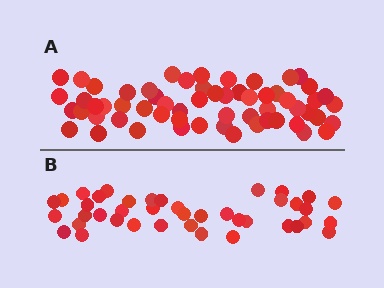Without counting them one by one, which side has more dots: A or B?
Region A (the top region) has more dots.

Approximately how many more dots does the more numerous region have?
Region A has approximately 20 more dots than region B.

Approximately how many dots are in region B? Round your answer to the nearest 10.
About 40 dots. (The exact count is 41, which rounds to 40.)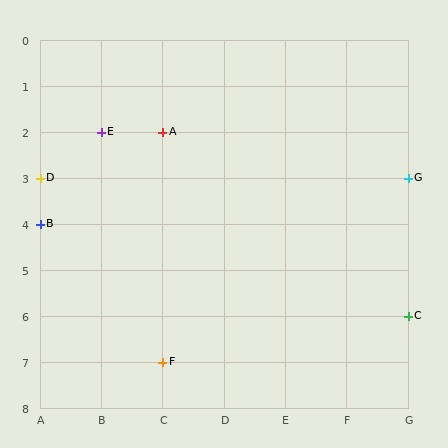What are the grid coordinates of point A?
Point A is at grid coordinates (C, 2).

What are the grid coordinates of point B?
Point B is at grid coordinates (A, 4).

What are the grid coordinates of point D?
Point D is at grid coordinates (A, 3).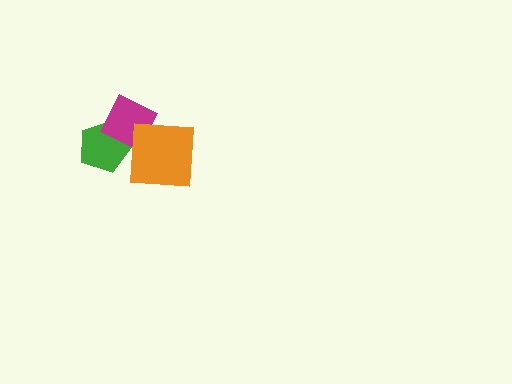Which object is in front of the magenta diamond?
The orange square is in front of the magenta diamond.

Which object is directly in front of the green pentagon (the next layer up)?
The magenta diamond is directly in front of the green pentagon.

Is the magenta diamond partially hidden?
Yes, it is partially covered by another shape.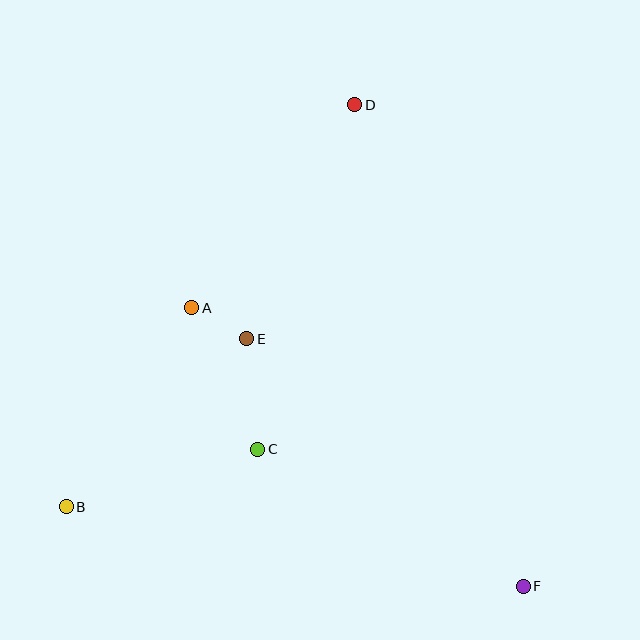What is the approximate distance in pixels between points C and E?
The distance between C and E is approximately 111 pixels.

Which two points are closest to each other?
Points A and E are closest to each other.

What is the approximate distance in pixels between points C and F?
The distance between C and F is approximately 299 pixels.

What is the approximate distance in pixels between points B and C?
The distance between B and C is approximately 199 pixels.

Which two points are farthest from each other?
Points D and F are farthest from each other.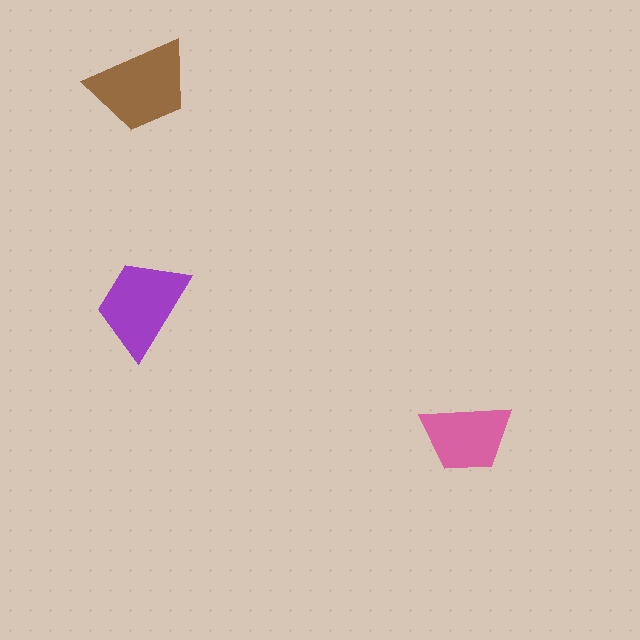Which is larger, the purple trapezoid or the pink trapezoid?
The purple one.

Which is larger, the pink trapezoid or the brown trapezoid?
The brown one.